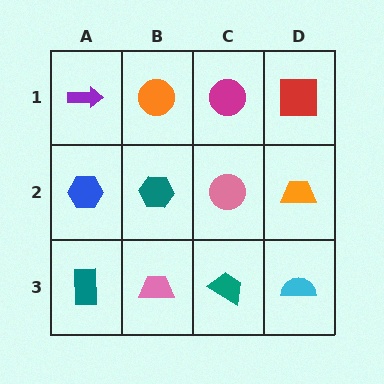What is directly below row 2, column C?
A teal trapezoid.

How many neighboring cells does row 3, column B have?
3.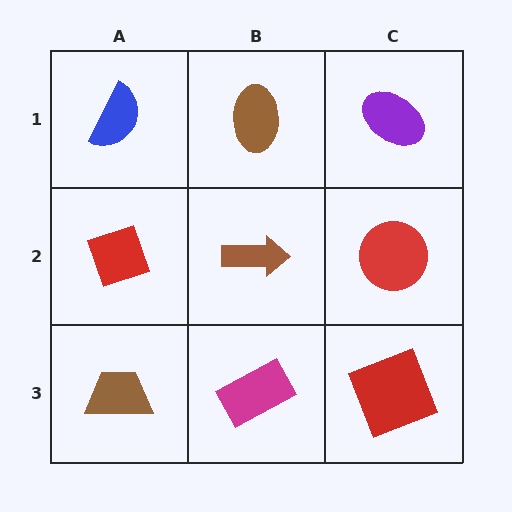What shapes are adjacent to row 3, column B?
A brown arrow (row 2, column B), a brown trapezoid (row 3, column A), a red square (row 3, column C).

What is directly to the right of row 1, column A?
A brown ellipse.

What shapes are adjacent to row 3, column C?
A red circle (row 2, column C), a magenta rectangle (row 3, column B).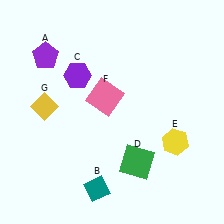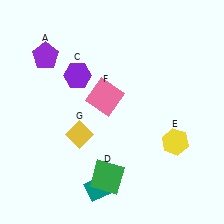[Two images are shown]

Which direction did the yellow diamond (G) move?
The yellow diamond (G) moved right.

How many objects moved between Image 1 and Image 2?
2 objects moved between the two images.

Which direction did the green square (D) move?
The green square (D) moved left.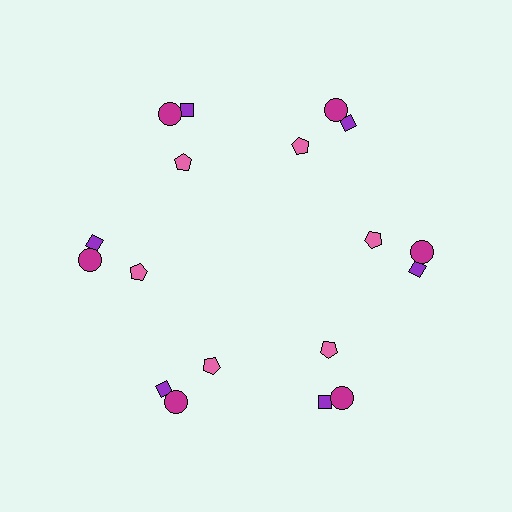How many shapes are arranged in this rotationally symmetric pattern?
There are 18 shapes, arranged in 6 groups of 3.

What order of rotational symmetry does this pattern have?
This pattern has 6-fold rotational symmetry.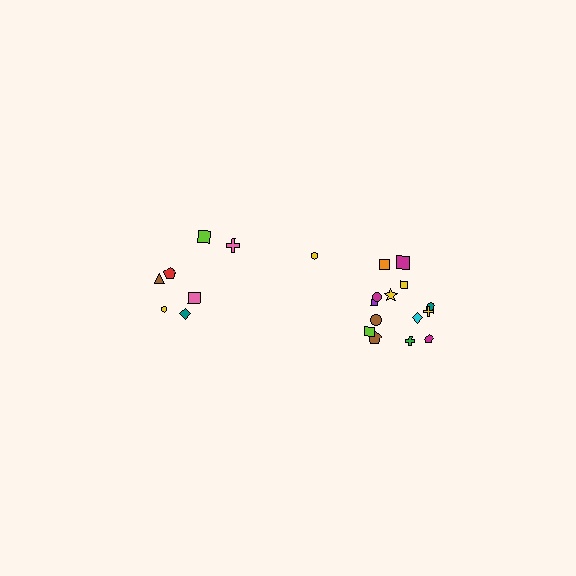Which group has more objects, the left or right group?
The right group.